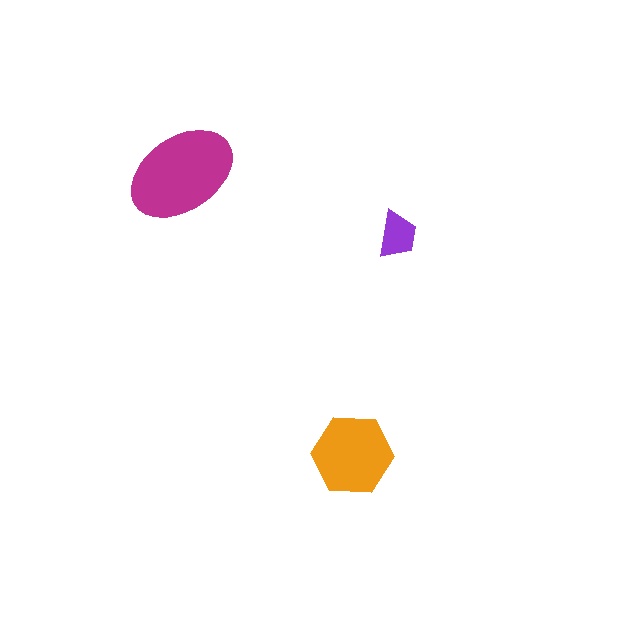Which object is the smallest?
The purple trapezoid.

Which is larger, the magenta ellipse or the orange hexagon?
The magenta ellipse.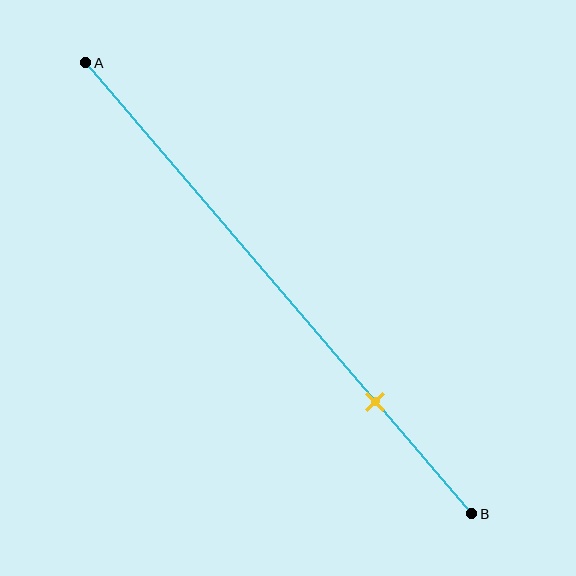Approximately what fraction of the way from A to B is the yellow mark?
The yellow mark is approximately 75% of the way from A to B.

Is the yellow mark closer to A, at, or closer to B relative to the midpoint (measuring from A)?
The yellow mark is closer to point B than the midpoint of segment AB.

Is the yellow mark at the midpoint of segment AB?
No, the mark is at about 75% from A, not at the 50% midpoint.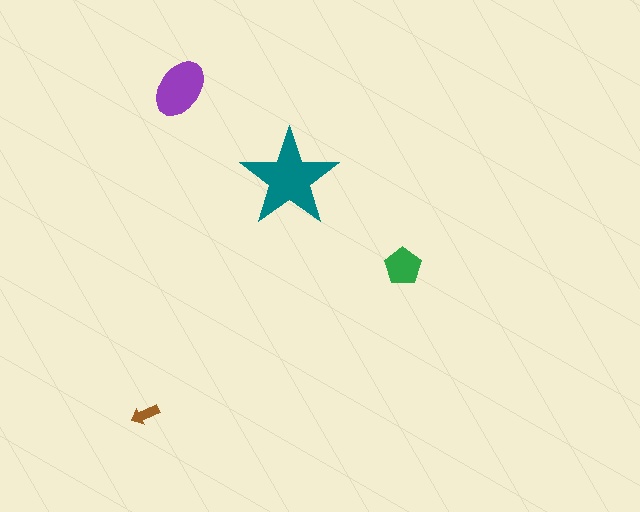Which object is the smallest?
The brown arrow.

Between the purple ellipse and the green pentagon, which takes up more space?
The purple ellipse.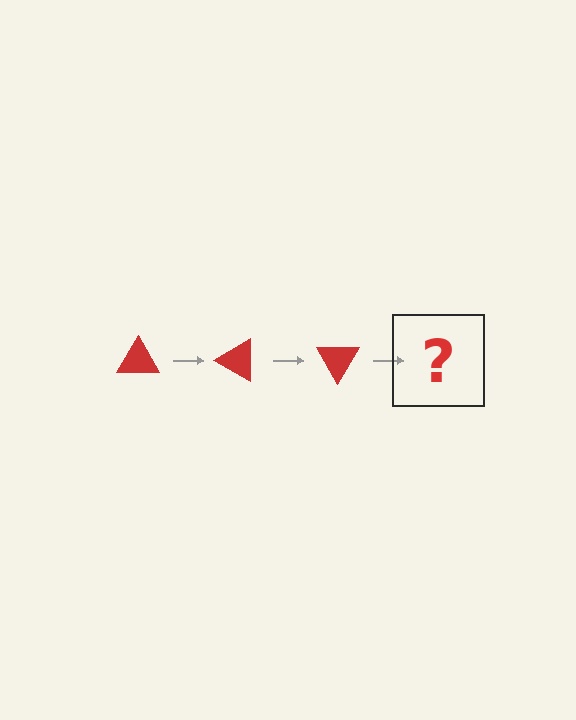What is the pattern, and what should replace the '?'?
The pattern is that the triangle rotates 30 degrees each step. The '?' should be a red triangle rotated 90 degrees.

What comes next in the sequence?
The next element should be a red triangle rotated 90 degrees.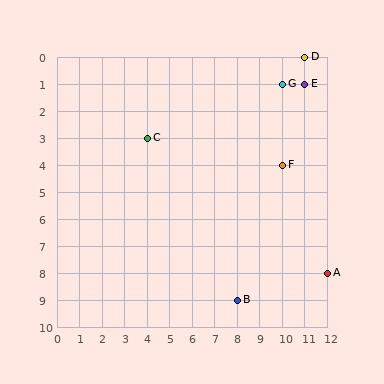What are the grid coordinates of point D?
Point D is at grid coordinates (11, 0).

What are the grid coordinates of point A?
Point A is at grid coordinates (12, 8).